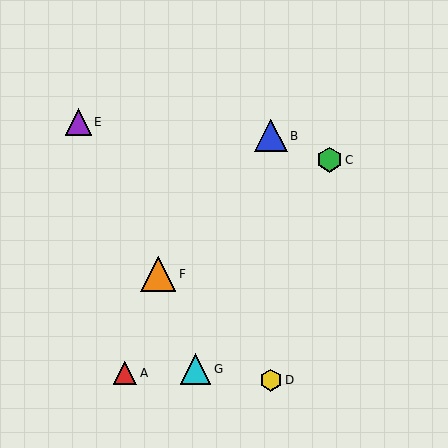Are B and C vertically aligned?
No, B is at x≈271 and C is at x≈330.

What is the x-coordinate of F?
Object F is at x≈158.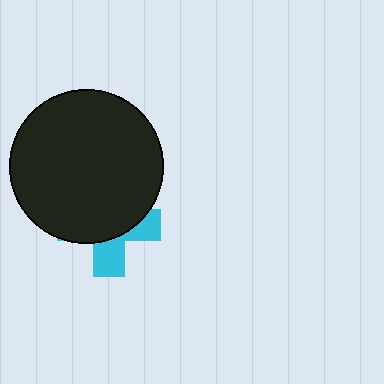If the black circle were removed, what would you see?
You would see the complete cyan cross.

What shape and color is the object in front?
The object in front is a black circle.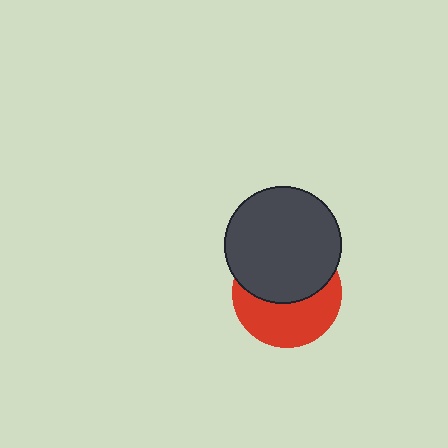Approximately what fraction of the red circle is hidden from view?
Roughly 51% of the red circle is hidden behind the dark gray circle.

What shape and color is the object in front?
The object in front is a dark gray circle.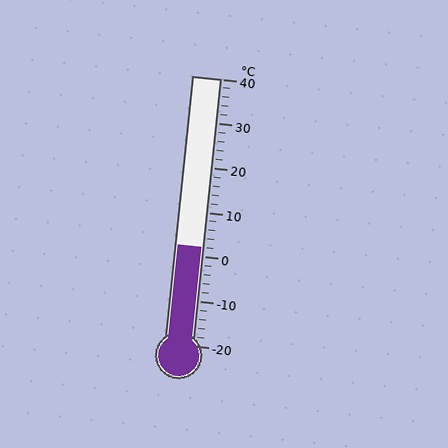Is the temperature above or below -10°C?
The temperature is above -10°C.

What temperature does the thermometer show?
The thermometer shows approximately 2°C.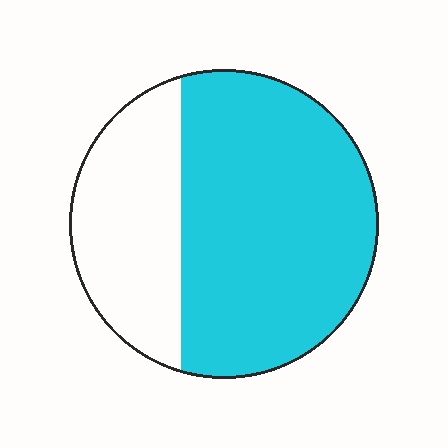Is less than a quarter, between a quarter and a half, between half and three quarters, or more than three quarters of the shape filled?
Between half and three quarters.